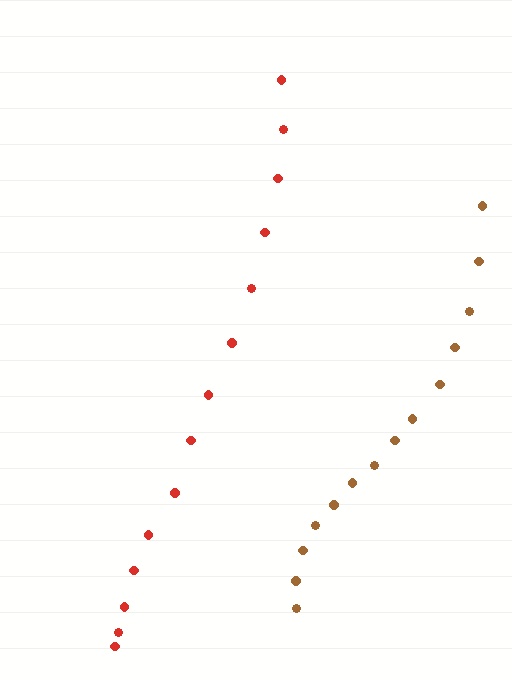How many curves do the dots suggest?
There are 2 distinct paths.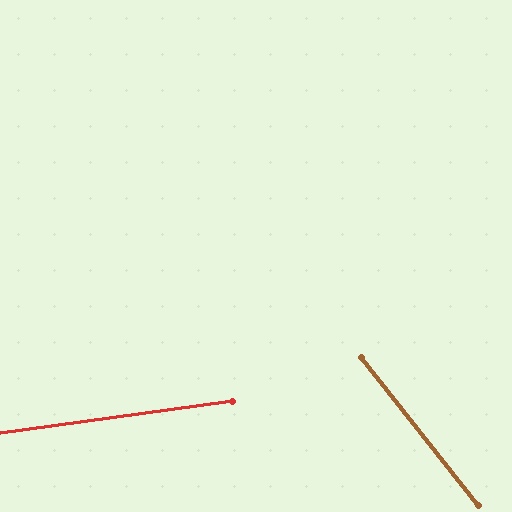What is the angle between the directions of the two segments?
Approximately 59 degrees.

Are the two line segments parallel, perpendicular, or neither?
Neither parallel nor perpendicular — they differ by about 59°.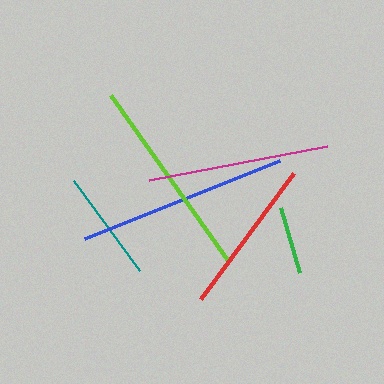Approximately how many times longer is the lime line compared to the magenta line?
The lime line is approximately 1.1 times the length of the magenta line.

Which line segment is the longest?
The blue line is the longest at approximately 210 pixels.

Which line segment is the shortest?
The green line is the shortest at approximately 68 pixels.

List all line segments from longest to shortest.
From longest to shortest: blue, lime, magenta, red, teal, green.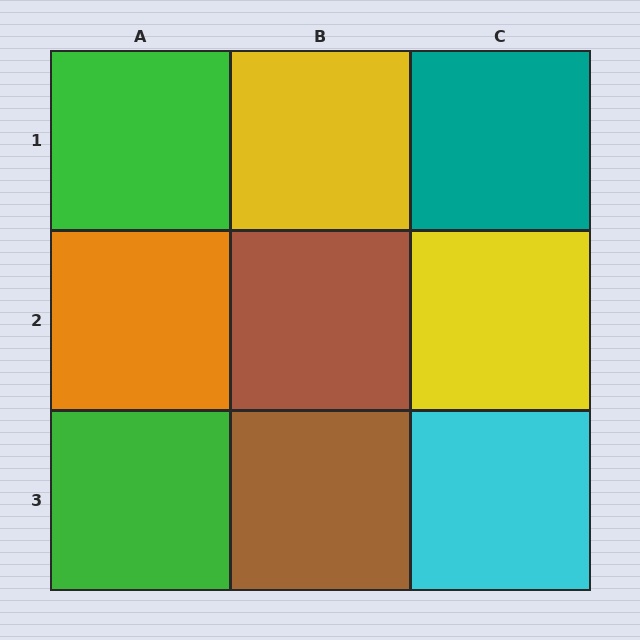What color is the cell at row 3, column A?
Green.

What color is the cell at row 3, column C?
Cyan.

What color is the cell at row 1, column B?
Yellow.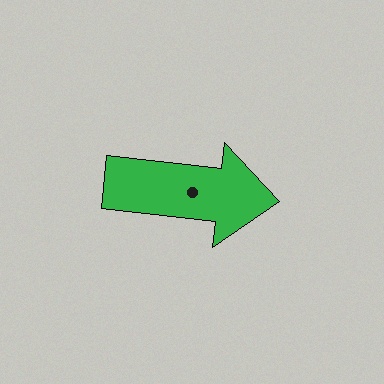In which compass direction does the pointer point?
East.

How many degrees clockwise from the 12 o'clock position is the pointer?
Approximately 96 degrees.